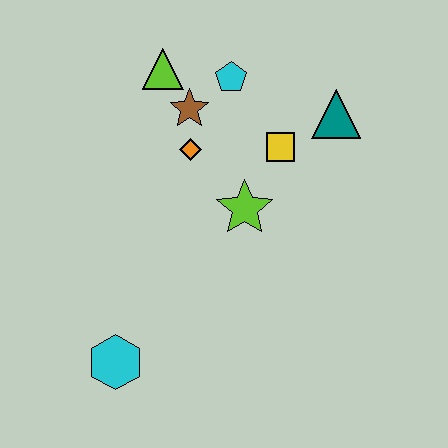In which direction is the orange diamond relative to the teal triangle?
The orange diamond is to the left of the teal triangle.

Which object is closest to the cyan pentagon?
The brown star is closest to the cyan pentagon.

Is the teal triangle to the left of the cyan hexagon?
No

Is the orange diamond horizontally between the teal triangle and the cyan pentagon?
No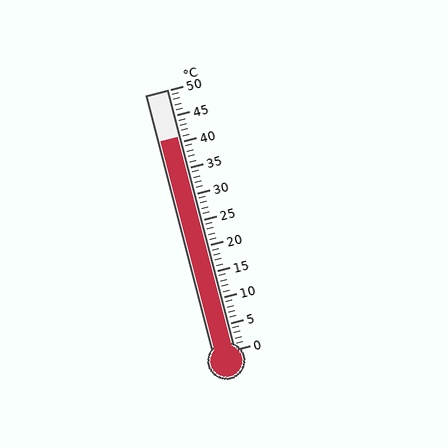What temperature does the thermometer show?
The thermometer shows approximately 41°C.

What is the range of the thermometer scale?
The thermometer scale ranges from 0°C to 50°C.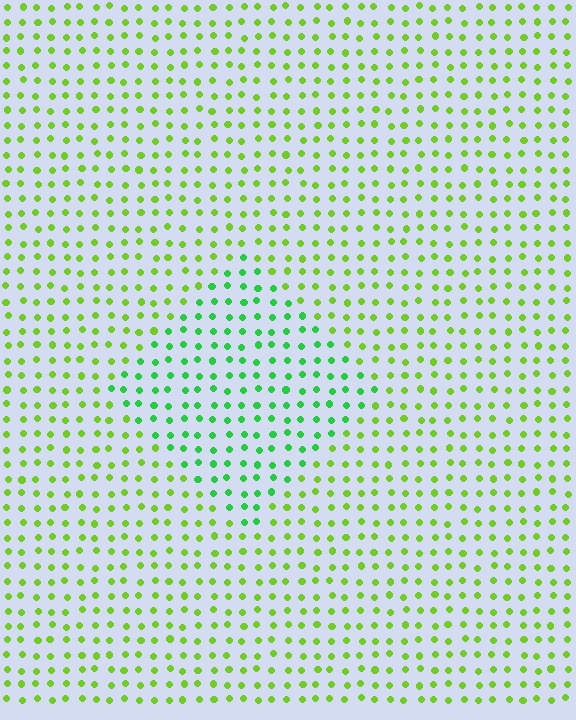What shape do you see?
I see a diamond.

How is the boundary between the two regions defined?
The boundary is defined purely by a slight shift in hue (about 36 degrees). Spacing, size, and orientation are identical on both sides.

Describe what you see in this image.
The image is filled with small lime elements in a uniform arrangement. A diamond-shaped region is visible where the elements are tinted to a slightly different hue, forming a subtle color boundary.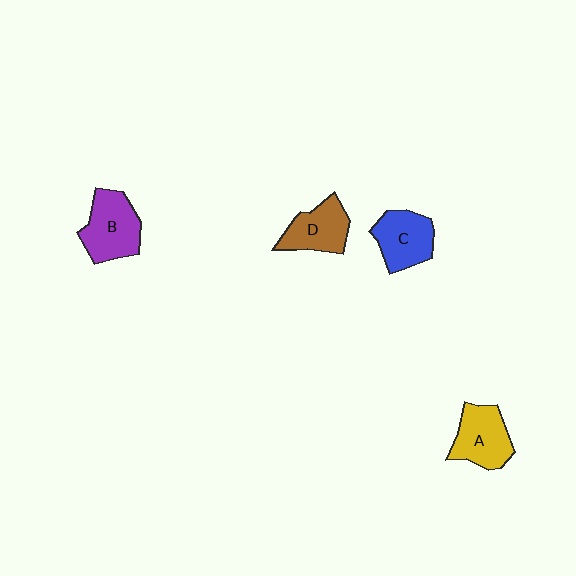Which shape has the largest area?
Shape B (purple).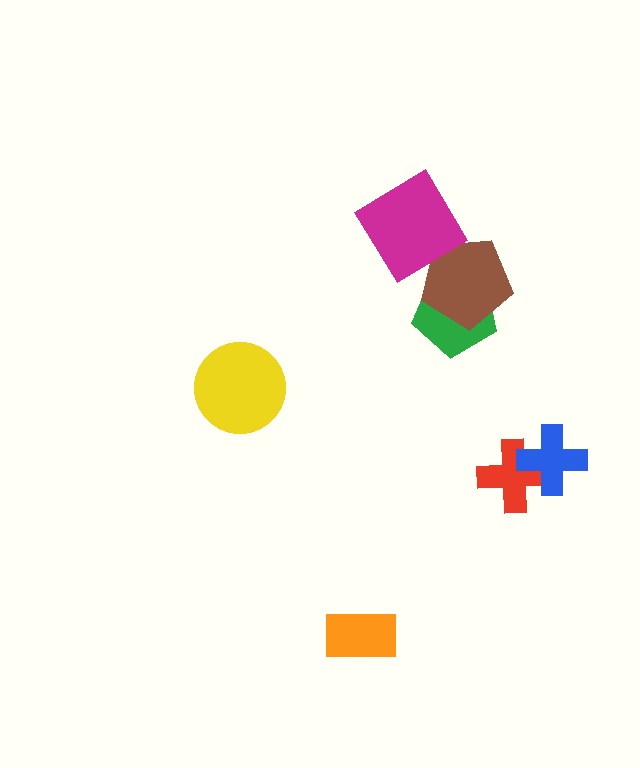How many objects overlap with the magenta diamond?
1 object overlaps with the magenta diamond.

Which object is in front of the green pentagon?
The brown pentagon is in front of the green pentagon.